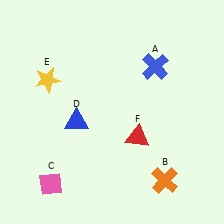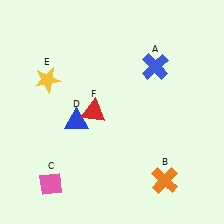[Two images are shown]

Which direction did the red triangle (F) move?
The red triangle (F) moved left.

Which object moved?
The red triangle (F) moved left.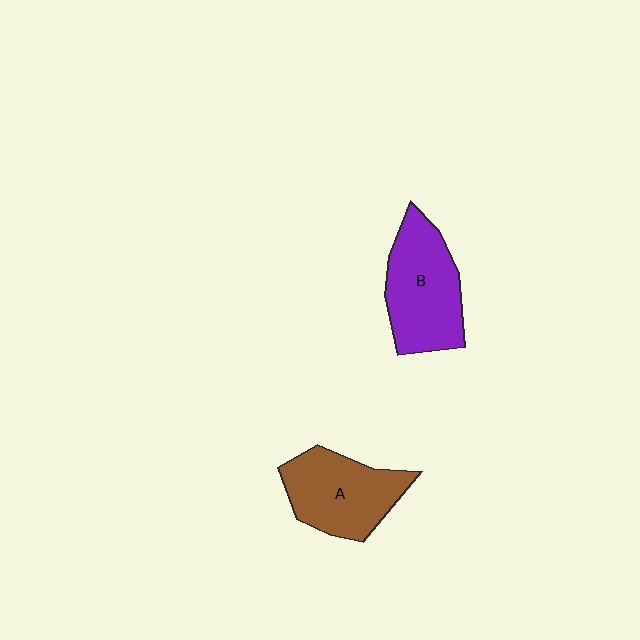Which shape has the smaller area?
Shape A (brown).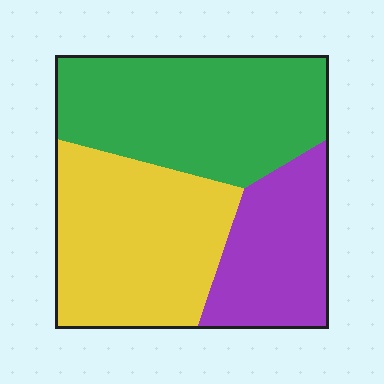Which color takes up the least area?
Purple, at roughly 25%.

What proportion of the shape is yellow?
Yellow covers 37% of the shape.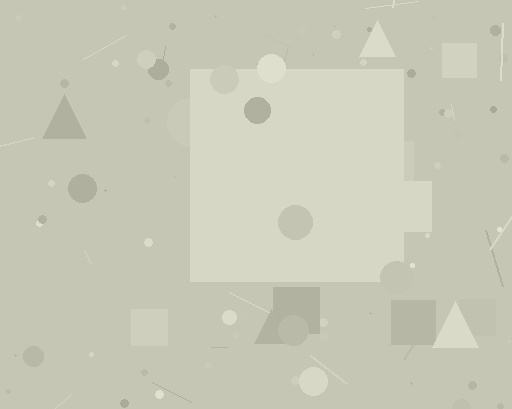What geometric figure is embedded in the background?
A square is embedded in the background.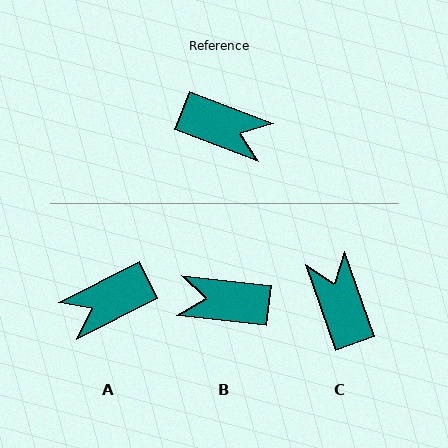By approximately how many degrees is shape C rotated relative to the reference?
Approximately 130 degrees counter-clockwise.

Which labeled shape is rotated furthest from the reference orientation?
B, about 165 degrees away.